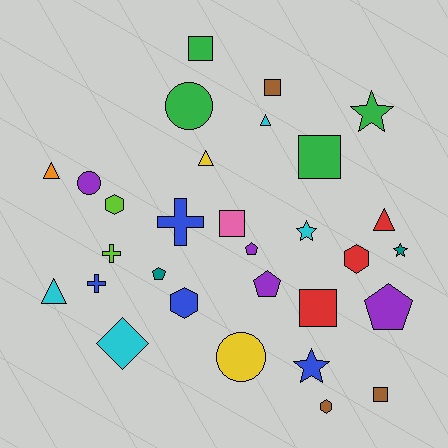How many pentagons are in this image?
There are 4 pentagons.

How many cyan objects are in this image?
There are 4 cyan objects.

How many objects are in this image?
There are 30 objects.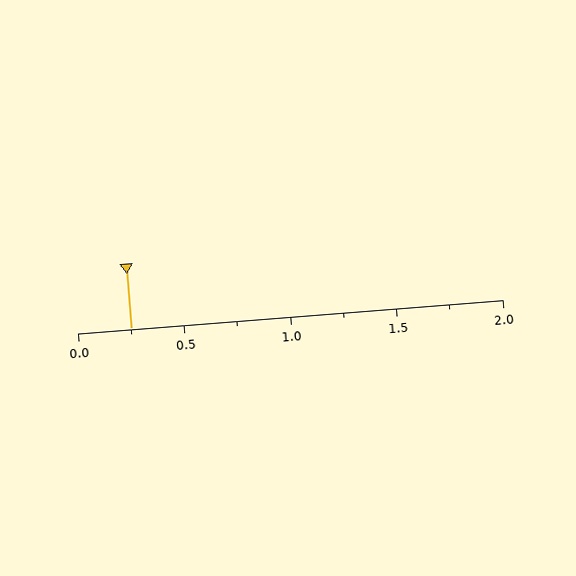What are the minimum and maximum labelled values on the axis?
The axis runs from 0.0 to 2.0.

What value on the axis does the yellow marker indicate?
The marker indicates approximately 0.25.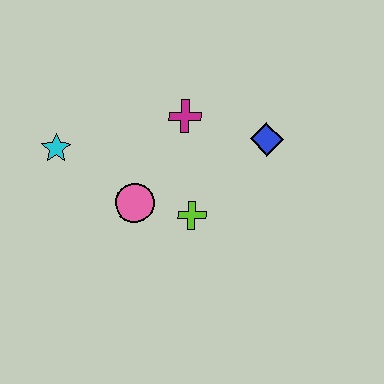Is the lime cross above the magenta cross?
No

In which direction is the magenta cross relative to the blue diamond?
The magenta cross is to the left of the blue diamond.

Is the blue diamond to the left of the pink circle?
No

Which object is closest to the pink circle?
The lime cross is closest to the pink circle.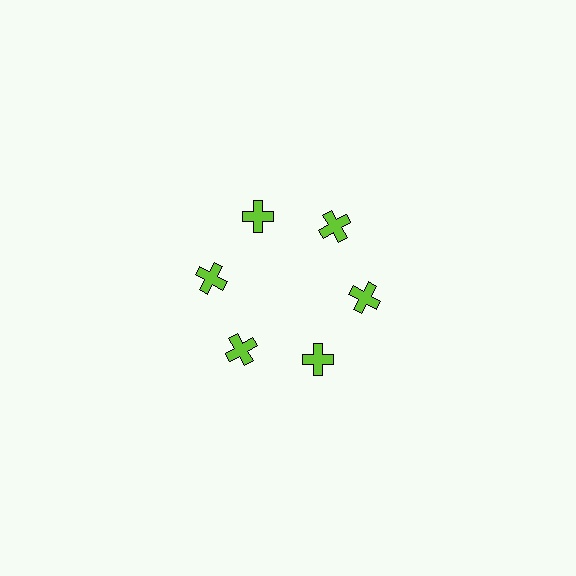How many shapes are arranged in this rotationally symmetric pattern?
There are 6 shapes, arranged in 6 groups of 1.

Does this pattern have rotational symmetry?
Yes, this pattern has 6-fold rotational symmetry. It looks the same after rotating 60 degrees around the center.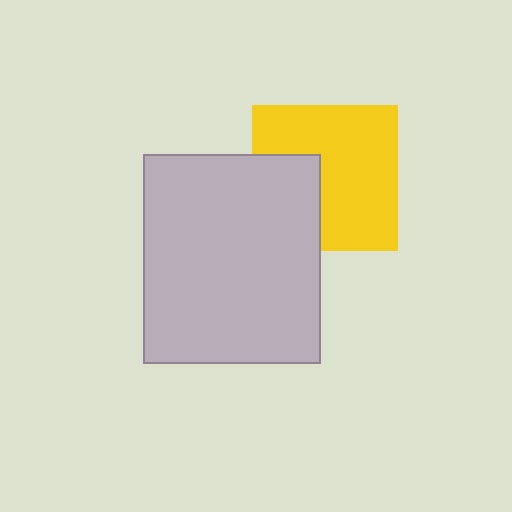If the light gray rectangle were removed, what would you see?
You would see the complete yellow square.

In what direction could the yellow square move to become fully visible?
The yellow square could move right. That would shift it out from behind the light gray rectangle entirely.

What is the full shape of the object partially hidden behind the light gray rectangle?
The partially hidden object is a yellow square.